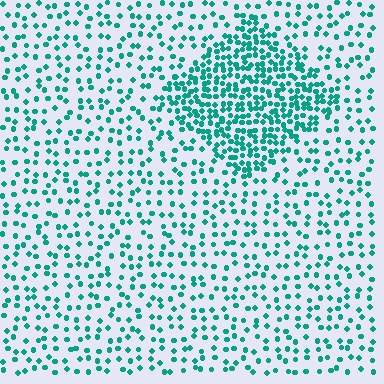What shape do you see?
I see a diamond.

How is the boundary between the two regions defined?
The boundary is defined by a change in element density (approximately 2.5x ratio). All elements are the same color, size, and shape.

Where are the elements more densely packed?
The elements are more densely packed inside the diamond boundary.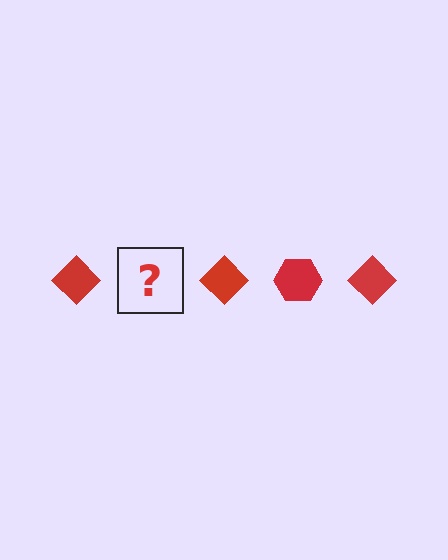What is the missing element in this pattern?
The missing element is a red hexagon.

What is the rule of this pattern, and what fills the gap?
The rule is that the pattern cycles through diamond, hexagon shapes in red. The gap should be filled with a red hexagon.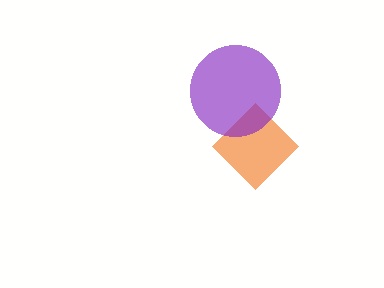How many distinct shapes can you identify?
There are 2 distinct shapes: an orange diamond, a purple circle.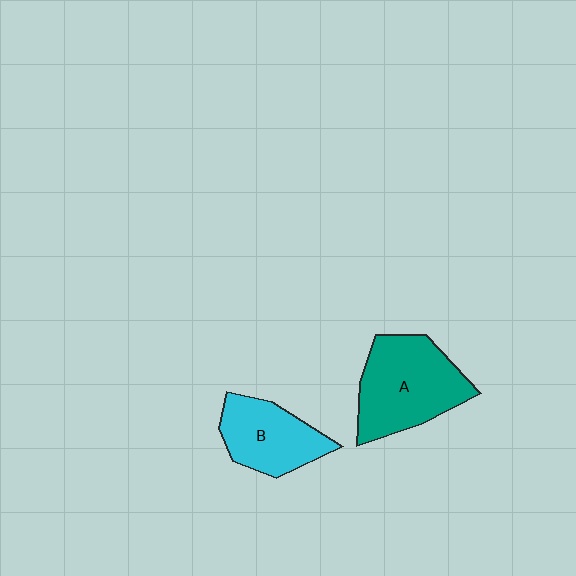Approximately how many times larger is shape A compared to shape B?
Approximately 1.4 times.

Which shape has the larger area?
Shape A (teal).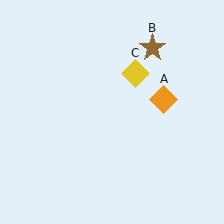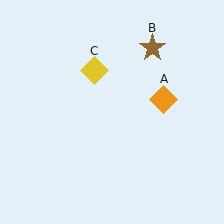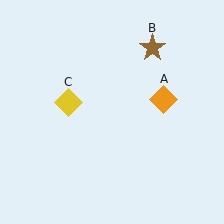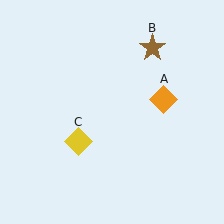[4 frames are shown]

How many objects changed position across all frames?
1 object changed position: yellow diamond (object C).